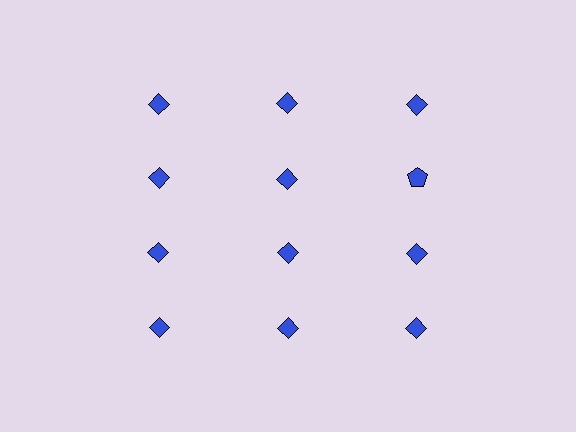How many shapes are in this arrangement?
There are 12 shapes arranged in a grid pattern.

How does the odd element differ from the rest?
It has a different shape: pentagon instead of diamond.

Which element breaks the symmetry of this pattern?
The blue pentagon in the second row, center column breaks the symmetry. All other shapes are blue diamonds.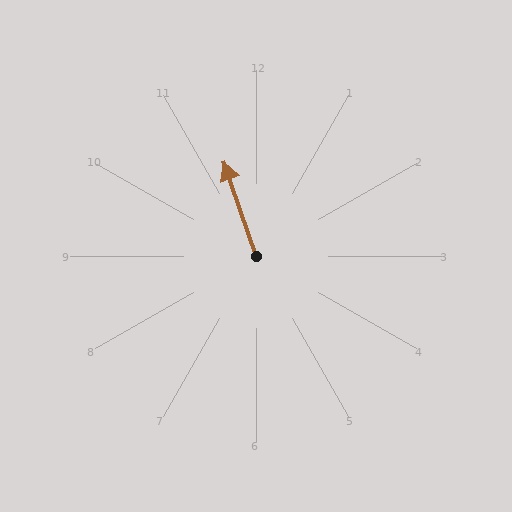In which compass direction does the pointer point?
North.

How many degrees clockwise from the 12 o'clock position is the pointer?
Approximately 341 degrees.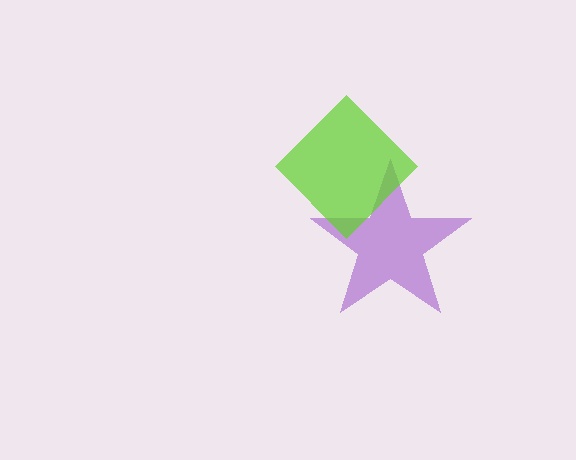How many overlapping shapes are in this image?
There are 2 overlapping shapes in the image.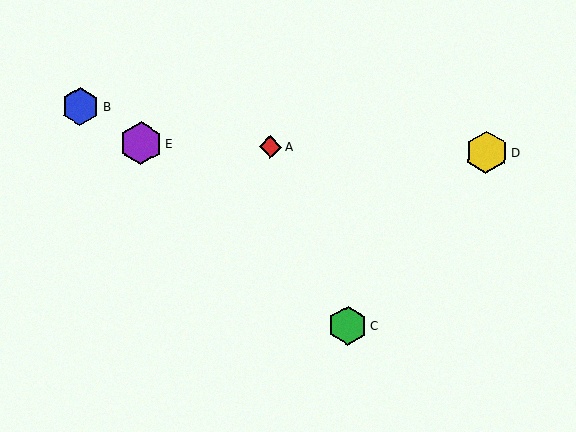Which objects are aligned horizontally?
Objects A, D, E are aligned horizontally.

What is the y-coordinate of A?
Object A is at y≈147.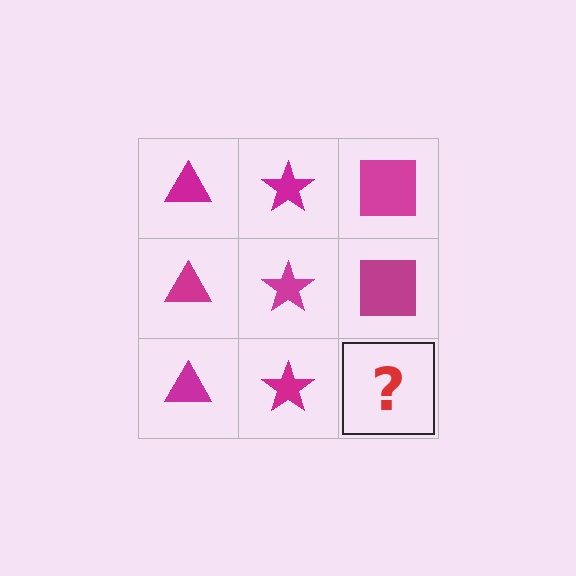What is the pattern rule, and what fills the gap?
The rule is that each column has a consistent shape. The gap should be filled with a magenta square.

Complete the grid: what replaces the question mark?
The question mark should be replaced with a magenta square.